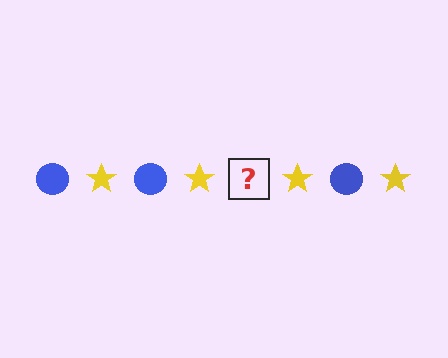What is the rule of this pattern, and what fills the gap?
The rule is that the pattern alternates between blue circle and yellow star. The gap should be filled with a blue circle.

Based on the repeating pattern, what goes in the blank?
The blank should be a blue circle.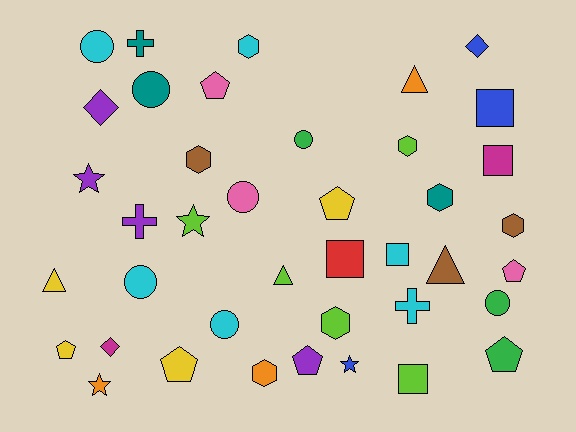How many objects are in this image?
There are 40 objects.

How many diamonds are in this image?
There are 3 diamonds.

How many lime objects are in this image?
There are 5 lime objects.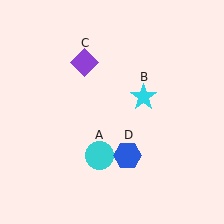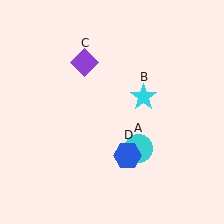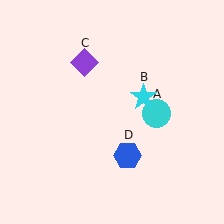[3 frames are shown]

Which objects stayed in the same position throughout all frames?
Cyan star (object B) and purple diamond (object C) and blue hexagon (object D) remained stationary.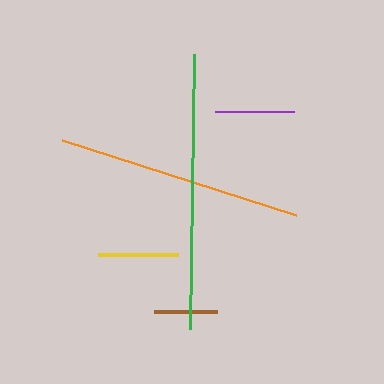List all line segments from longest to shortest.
From longest to shortest: green, orange, yellow, purple, brown.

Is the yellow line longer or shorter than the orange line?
The orange line is longer than the yellow line.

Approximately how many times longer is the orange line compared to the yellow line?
The orange line is approximately 3.1 times the length of the yellow line.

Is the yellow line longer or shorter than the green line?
The green line is longer than the yellow line.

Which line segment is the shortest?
The brown line is the shortest at approximately 64 pixels.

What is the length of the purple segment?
The purple segment is approximately 79 pixels long.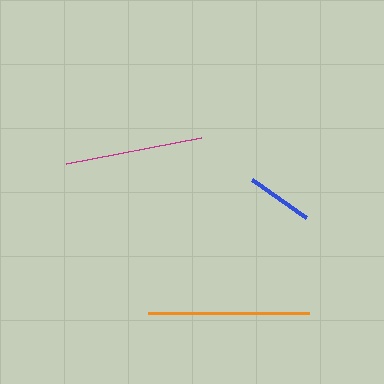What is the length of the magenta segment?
The magenta segment is approximately 137 pixels long.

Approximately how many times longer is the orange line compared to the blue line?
The orange line is approximately 2.4 times the length of the blue line.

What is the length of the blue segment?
The blue segment is approximately 66 pixels long.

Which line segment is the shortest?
The blue line is the shortest at approximately 66 pixels.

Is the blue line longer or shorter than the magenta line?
The magenta line is longer than the blue line.